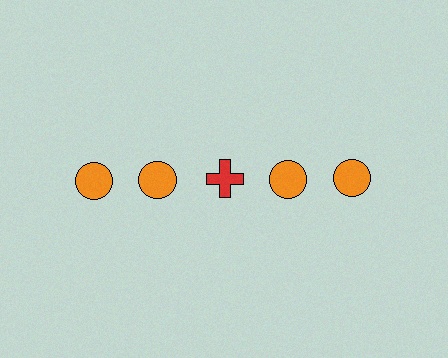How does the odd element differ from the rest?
It differs in both color (red instead of orange) and shape (cross instead of circle).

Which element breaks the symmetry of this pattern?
The red cross in the top row, center column breaks the symmetry. All other shapes are orange circles.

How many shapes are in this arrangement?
There are 5 shapes arranged in a grid pattern.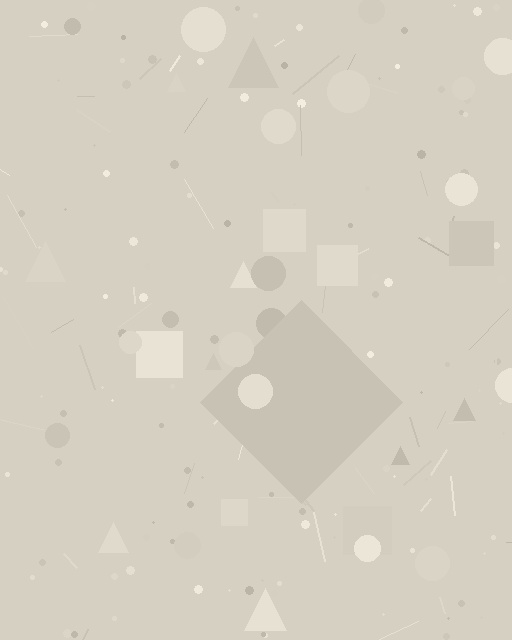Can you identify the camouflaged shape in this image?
The camouflaged shape is a diamond.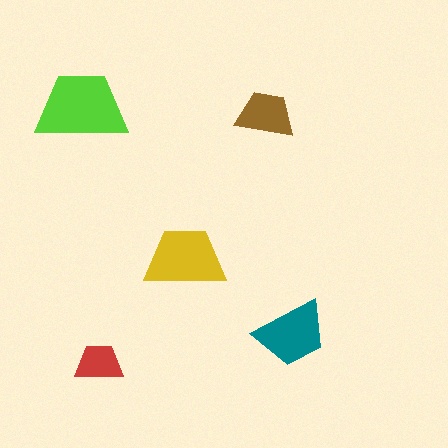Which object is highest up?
The lime trapezoid is topmost.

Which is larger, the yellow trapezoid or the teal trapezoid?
The yellow one.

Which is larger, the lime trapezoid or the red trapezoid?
The lime one.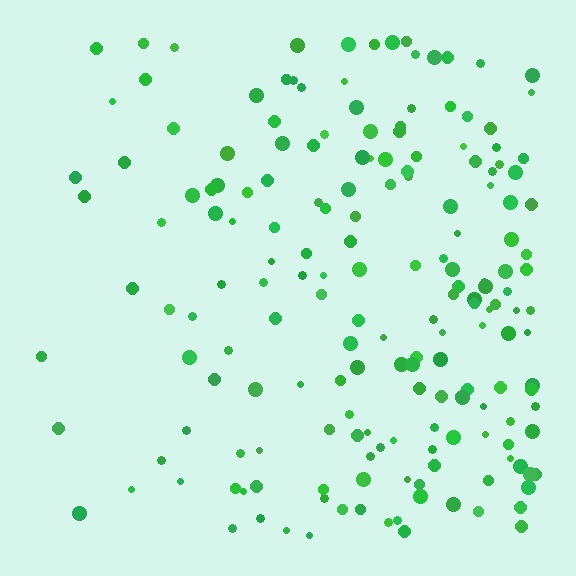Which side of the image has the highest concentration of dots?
The right.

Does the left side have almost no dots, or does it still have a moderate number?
Still a moderate number, just noticeably fewer than the right.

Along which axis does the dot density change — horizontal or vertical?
Horizontal.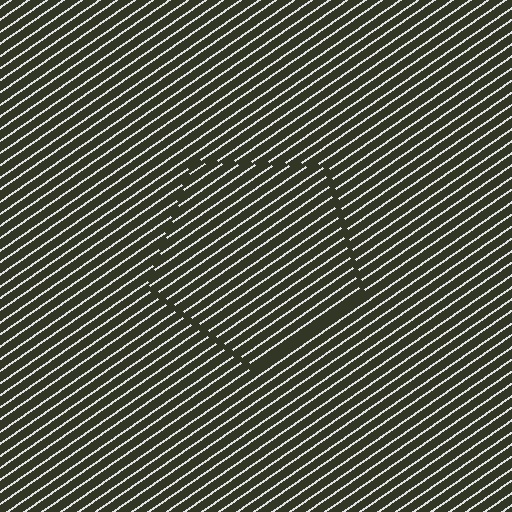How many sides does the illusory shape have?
5 sides — the line-ends trace a pentagon.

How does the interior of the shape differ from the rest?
The interior of the shape contains the same grating, shifted by half a period — the contour is defined by the phase discontinuity where line-ends from the inner and outer gratings abut.